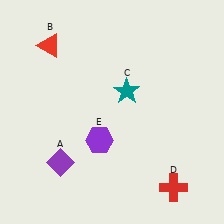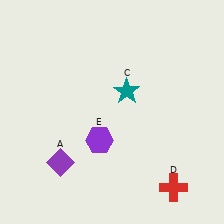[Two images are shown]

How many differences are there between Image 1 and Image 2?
There is 1 difference between the two images.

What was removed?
The red triangle (B) was removed in Image 2.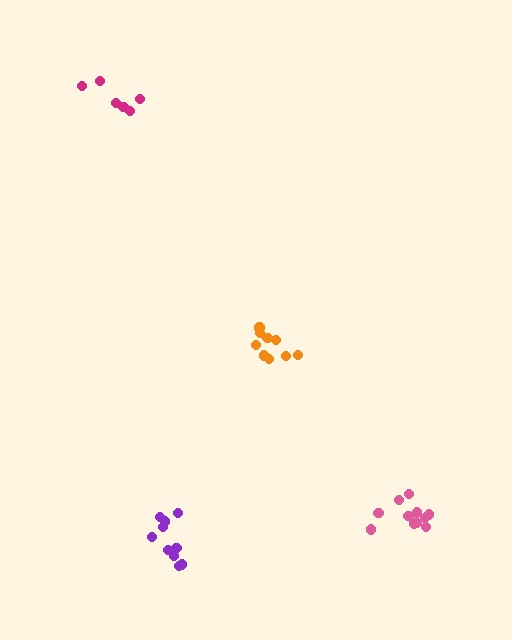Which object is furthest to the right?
The pink cluster is rightmost.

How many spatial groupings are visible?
There are 4 spatial groupings.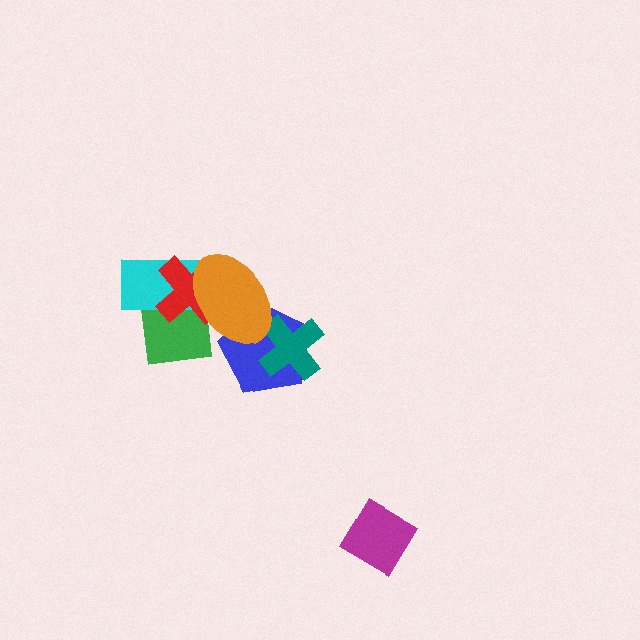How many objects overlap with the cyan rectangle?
3 objects overlap with the cyan rectangle.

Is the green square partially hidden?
Yes, it is partially covered by another shape.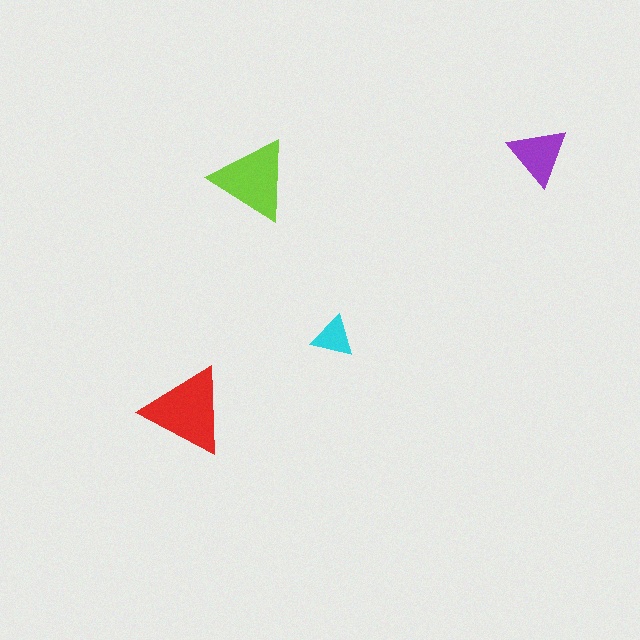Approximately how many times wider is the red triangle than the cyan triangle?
About 2 times wider.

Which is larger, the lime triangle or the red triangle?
The red one.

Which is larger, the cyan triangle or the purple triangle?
The purple one.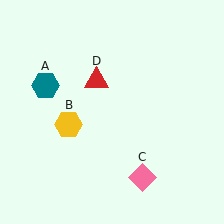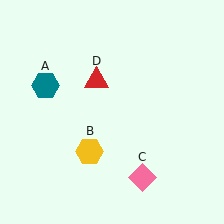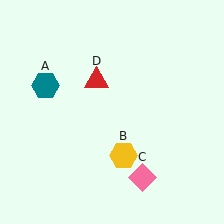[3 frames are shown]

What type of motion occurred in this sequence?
The yellow hexagon (object B) rotated counterclockwise around the center of the scene.